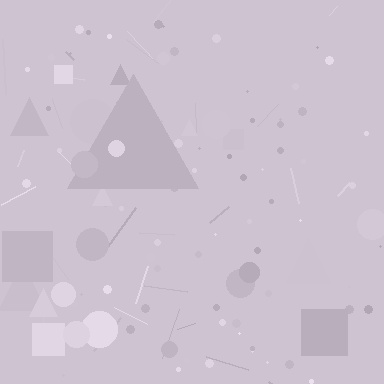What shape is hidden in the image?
A triangle is hidden in the image.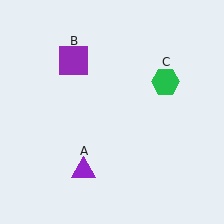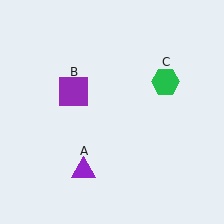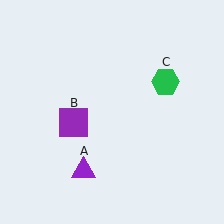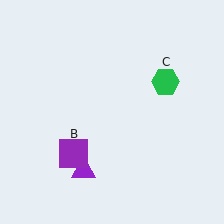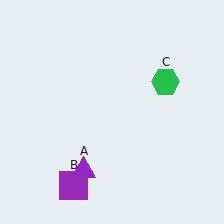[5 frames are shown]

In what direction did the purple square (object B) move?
The purple square (object B) moved down.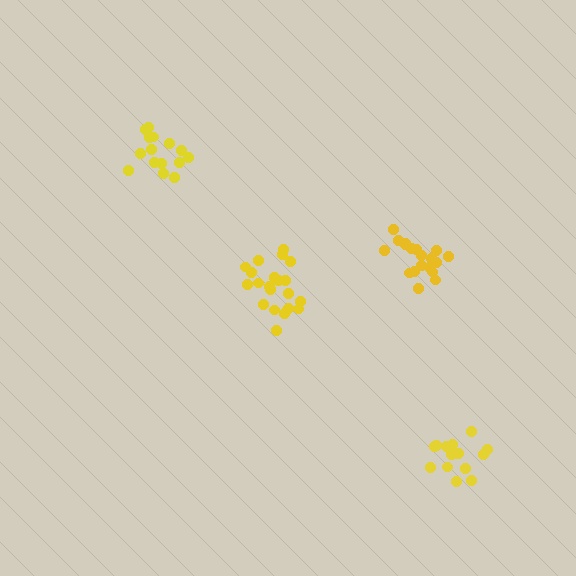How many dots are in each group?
Group 1: 15 dots, Group 2: 21 dots, Group 3: 15 dots, Group 4: 20 dots (71 total).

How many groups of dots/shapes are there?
There are 4 groups.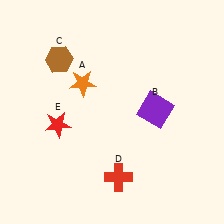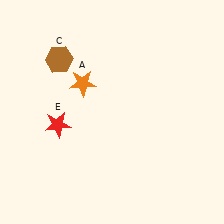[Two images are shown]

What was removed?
The red cross (D), the purple square (B) were removed in Image 2.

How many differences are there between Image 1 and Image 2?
There are 2 differences between the two images.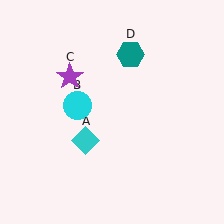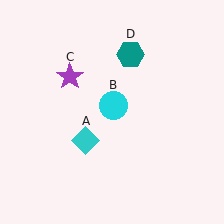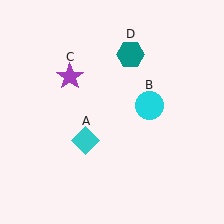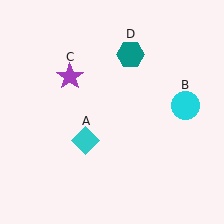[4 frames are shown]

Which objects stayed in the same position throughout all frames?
Cyan diamond (object A) and purple star (object C) and teal hexagon (object D) remained stationary.